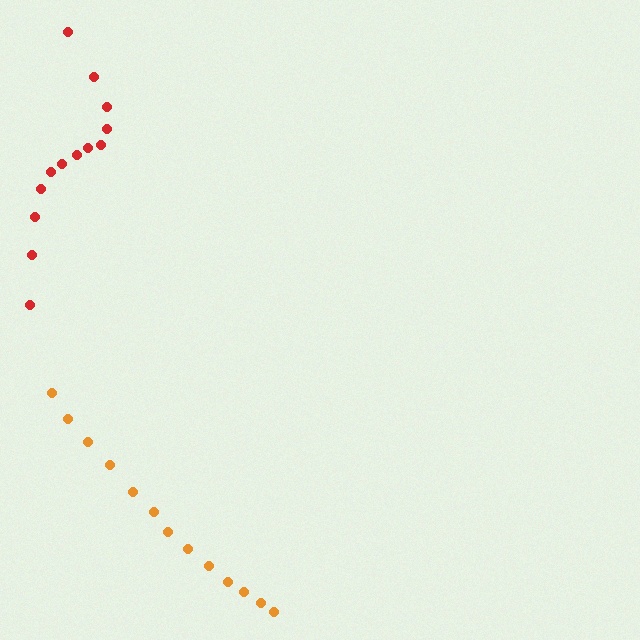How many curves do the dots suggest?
There are 2 distinct paths.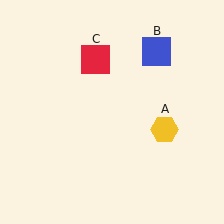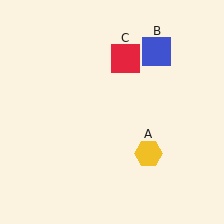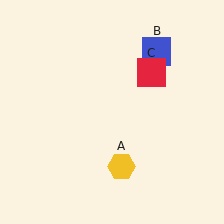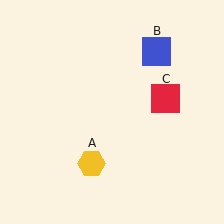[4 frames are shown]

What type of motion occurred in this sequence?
The yellow hexagon (object A), red square (object C) rotated clockwise around the center of the scene.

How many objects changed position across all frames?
2 objects changed position: yellow hexagon (object A), red square (object C).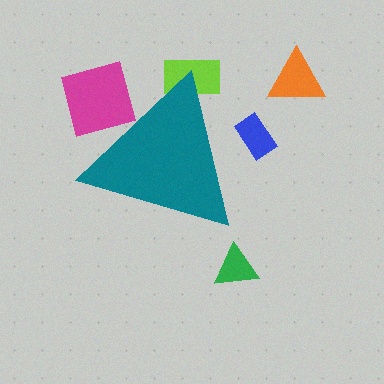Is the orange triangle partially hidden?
No, the orange triangle is fully visible.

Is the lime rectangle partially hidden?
Yes, the lime rectangle is partially hidden behind the teal triangle.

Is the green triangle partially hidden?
No, the green triangle is fully visible.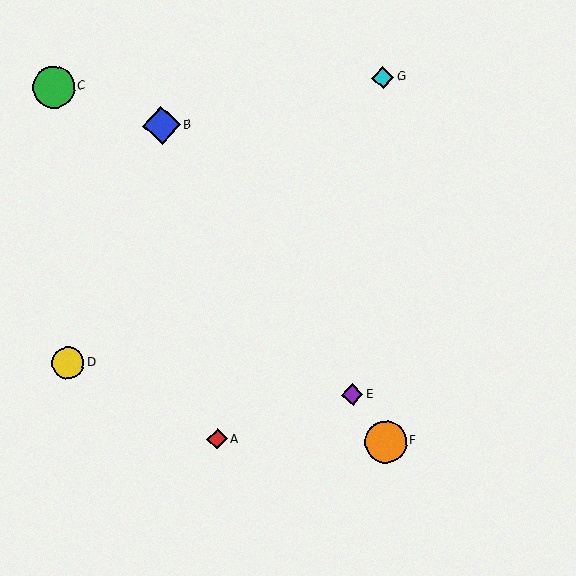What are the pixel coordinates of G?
Object G is at (383, 78).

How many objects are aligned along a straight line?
3 objects (B, E, F) are aligned along a straight line.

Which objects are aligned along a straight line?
Objects B, E, F are aligned along a straight line.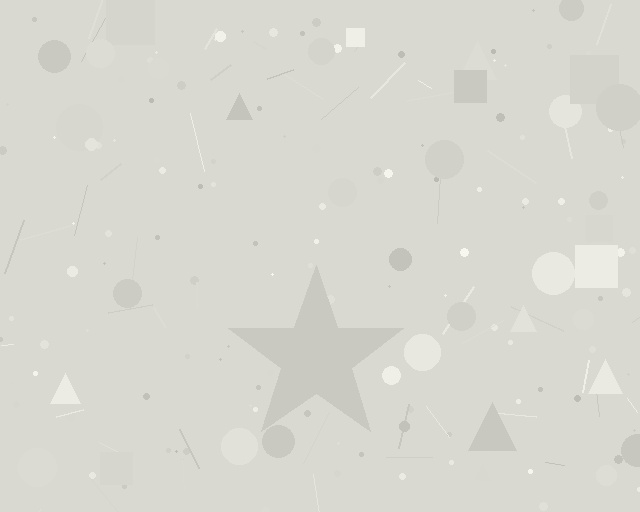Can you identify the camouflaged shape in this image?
The camouflaged shape is a star.